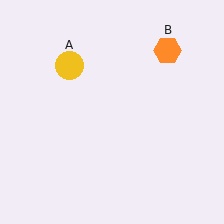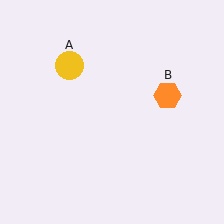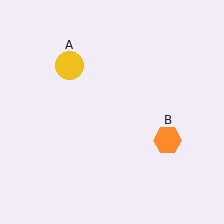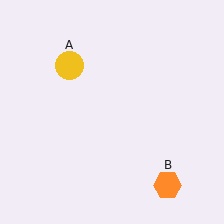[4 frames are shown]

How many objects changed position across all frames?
1 object changed position: orange hexagon (object B).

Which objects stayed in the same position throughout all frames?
Yellow circle (object A) remained stationary.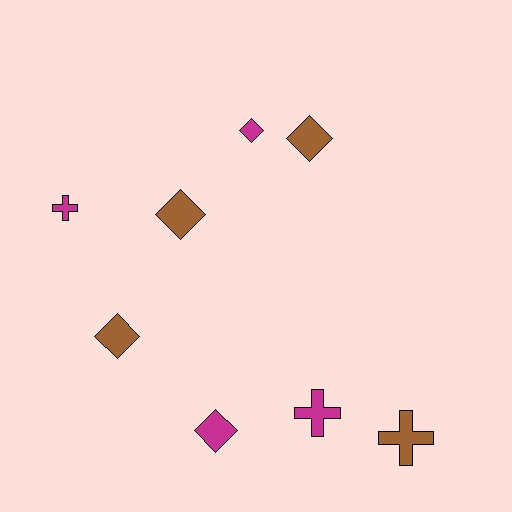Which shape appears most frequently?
Diamond, with 5 objects.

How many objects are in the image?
There are 8 objects.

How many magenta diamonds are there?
There are 2 magenta diamonds.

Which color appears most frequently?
Brown, with 4 objects.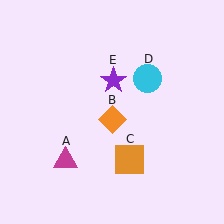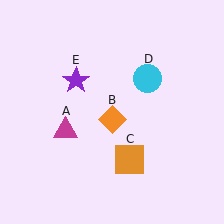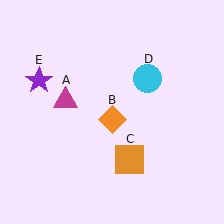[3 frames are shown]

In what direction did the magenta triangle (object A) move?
The magenta triangle (object A) moved up.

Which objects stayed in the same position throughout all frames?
Orange diamond (object B) and orange square (object C) and cyan circle (object D) remained stationary.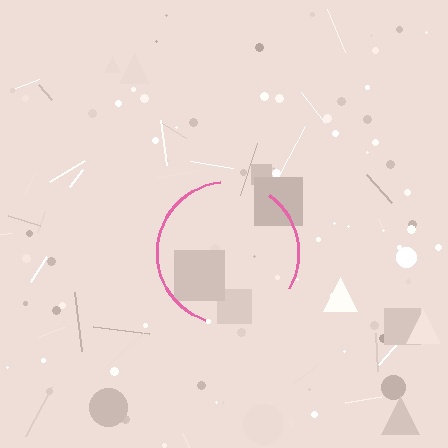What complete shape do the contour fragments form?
The contour fragments form a circle.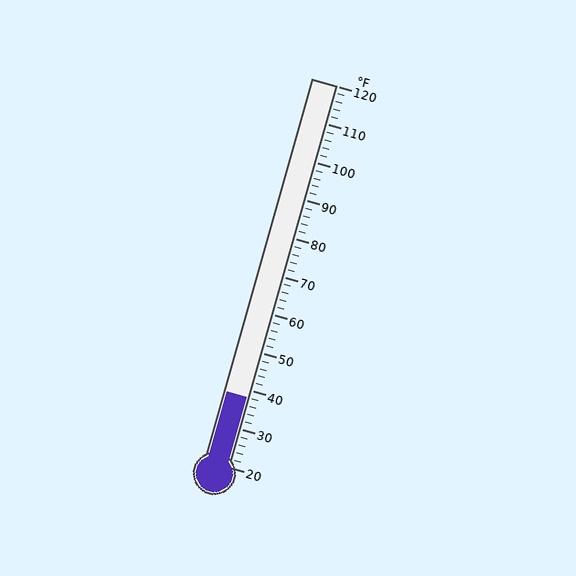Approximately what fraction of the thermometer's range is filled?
The thermometer is filled to approximately 20% of its range.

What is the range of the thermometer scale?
The thermometer scale ranges from 20°F to 120°F.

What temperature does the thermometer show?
The thermometer shows approximately 38°F.